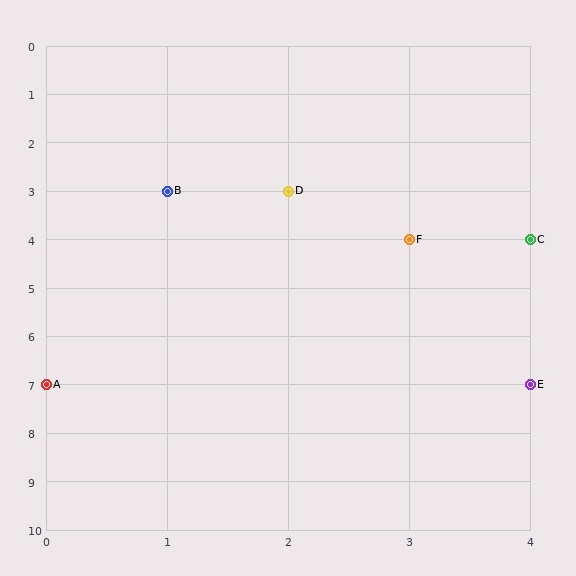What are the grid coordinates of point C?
Point C is at grid coordinates (4, 4).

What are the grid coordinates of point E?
Point E is at grid coordinates (4, 7).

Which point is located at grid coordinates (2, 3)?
Point D is at (2, 3).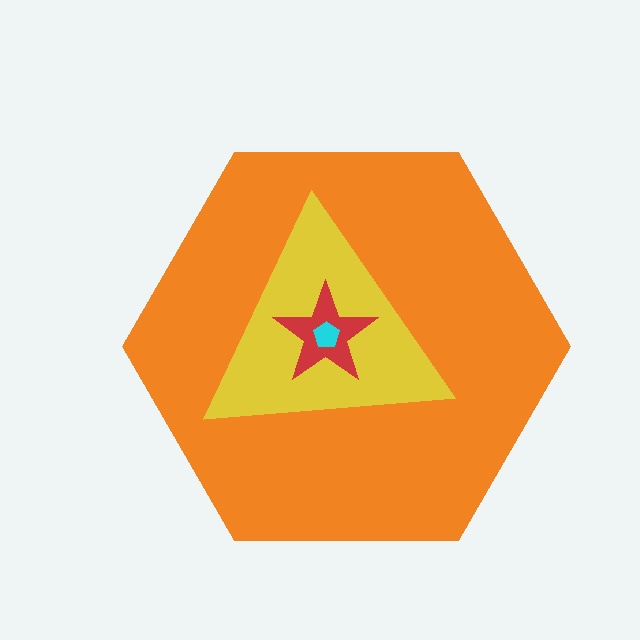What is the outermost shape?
The orange hexagon.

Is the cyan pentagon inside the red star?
Yes.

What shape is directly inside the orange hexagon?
The yellow triangle.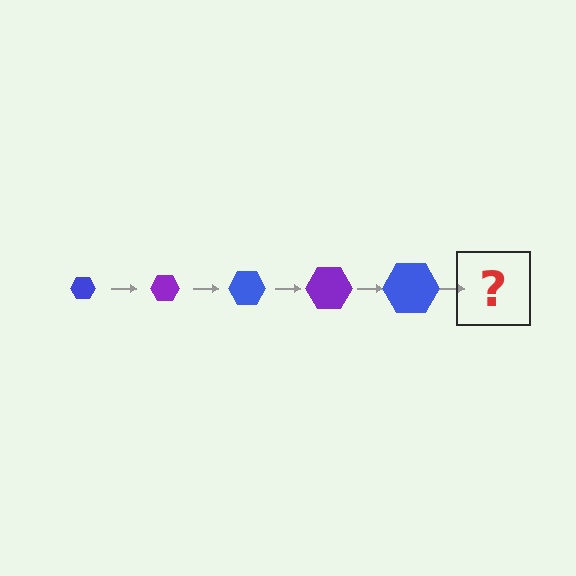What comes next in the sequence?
The next element should be a purple hexagon, larger than the previous one.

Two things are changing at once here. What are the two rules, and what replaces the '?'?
The two rules are that the hexagon grows larger each step and the color cycles through blue and purple. The '?' should be a purple hexagon, larger than the previous one.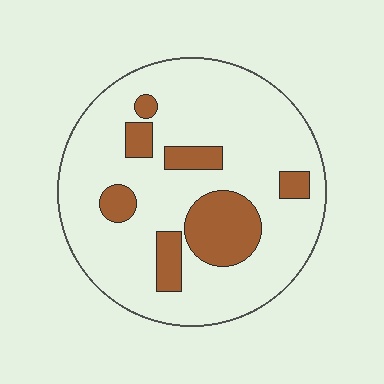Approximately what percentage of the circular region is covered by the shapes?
Approximately 20%.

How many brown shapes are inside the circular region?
7.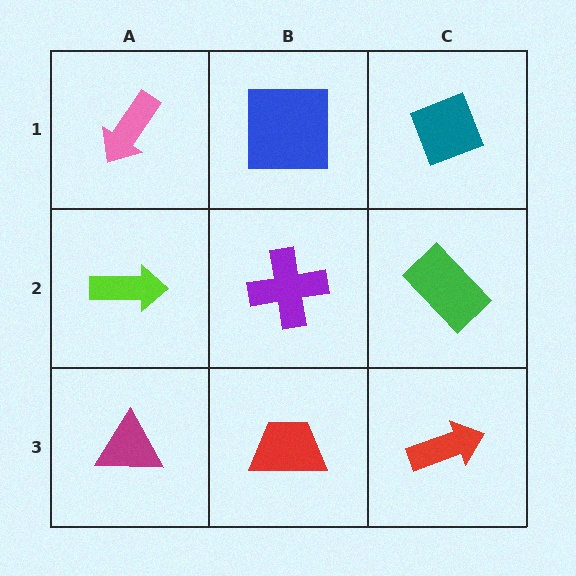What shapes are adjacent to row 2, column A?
A pink arrow (row 1, column A), a magenta triangle (row 3, column A), a purple cross (row 2, column B).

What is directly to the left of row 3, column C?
A red trapezoid.